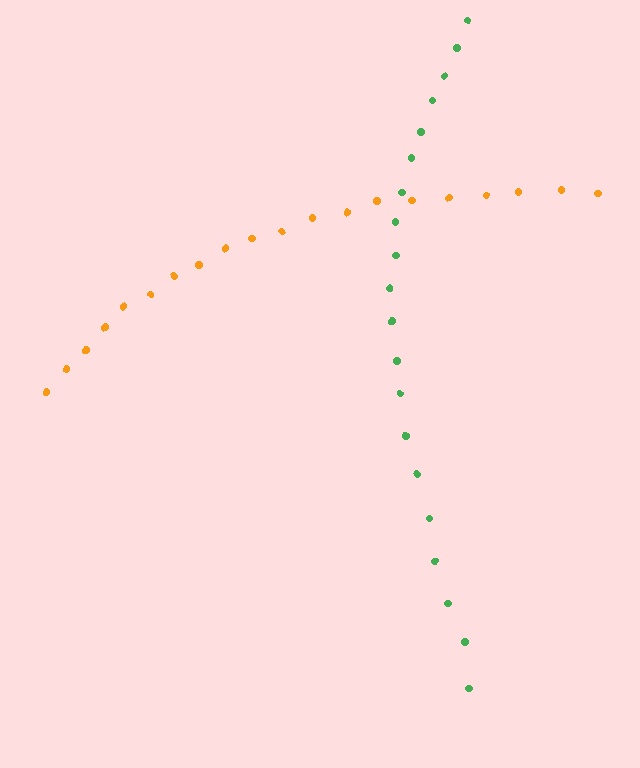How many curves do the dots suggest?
There are 2 distinct paths.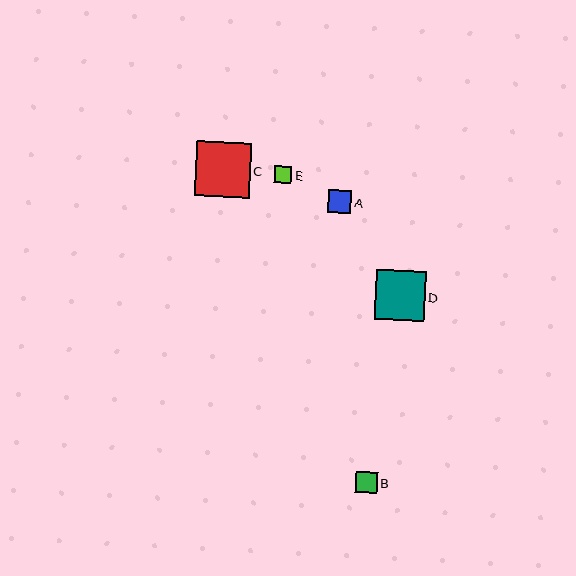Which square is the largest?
Square C is the largest with a size of approximately 55 pixels.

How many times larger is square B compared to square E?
Square B is approximately 1.2 times the size of square E.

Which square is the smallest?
Square E is the smallest with a size of approximately 17 pixels.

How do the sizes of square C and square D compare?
Square C and square D are approximately the same size.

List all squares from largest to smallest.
From largest to smallest: C, D, A, B, E.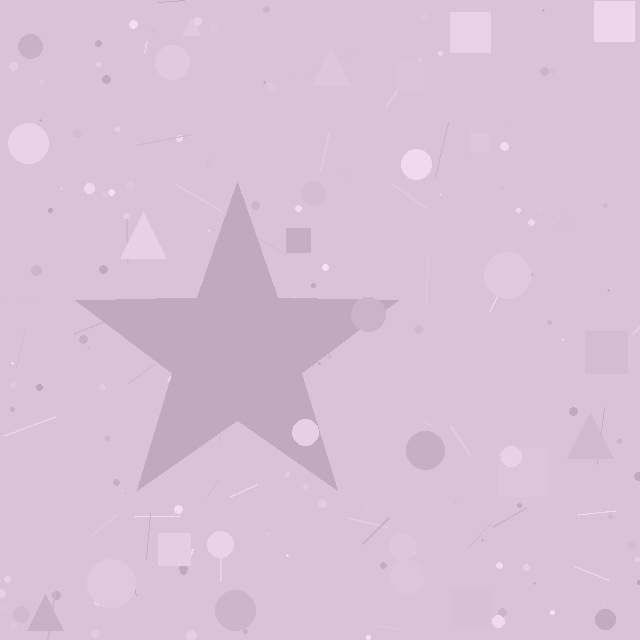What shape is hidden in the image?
A star is hidden in the image.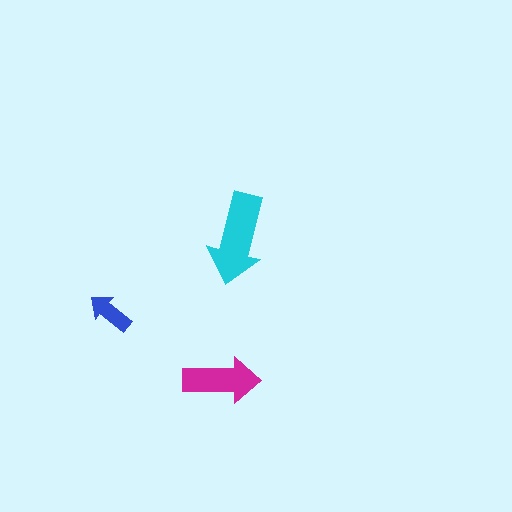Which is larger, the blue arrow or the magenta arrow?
The magenta one.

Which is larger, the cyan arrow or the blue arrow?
The cyan one.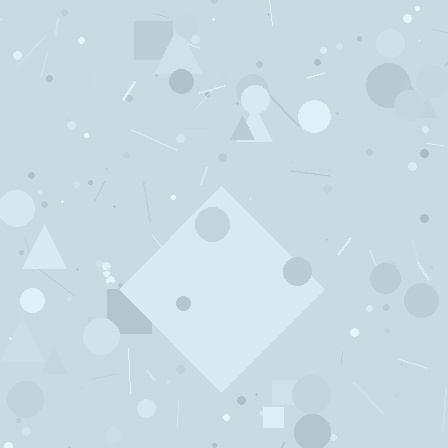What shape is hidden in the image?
A diamond is hidden in the image.